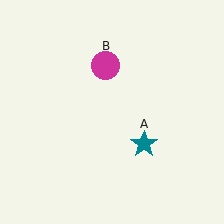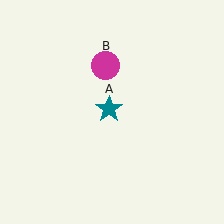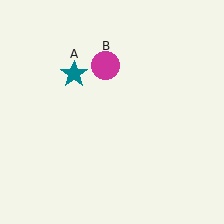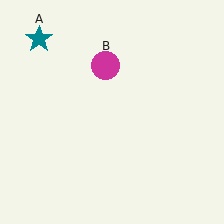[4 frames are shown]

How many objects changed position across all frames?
1 object changed position: teal star (object A).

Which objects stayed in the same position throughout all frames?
Magenta circle (object B) remained stationary.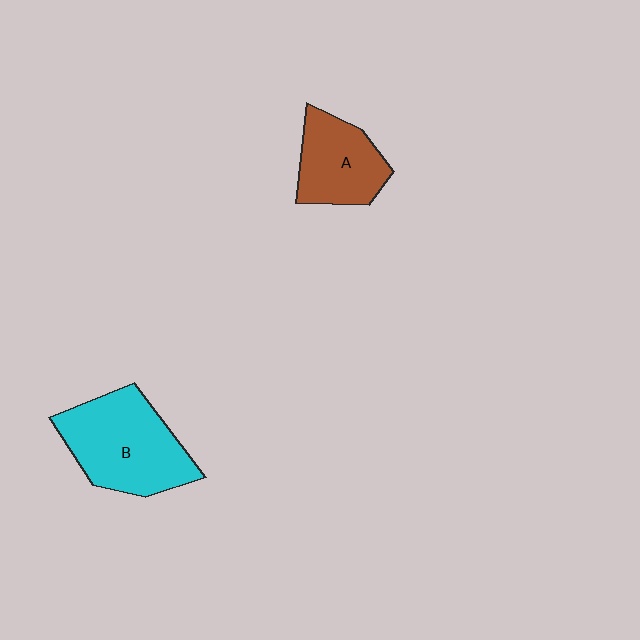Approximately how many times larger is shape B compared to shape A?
Approximately 1.5 times.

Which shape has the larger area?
Shape B (cyan).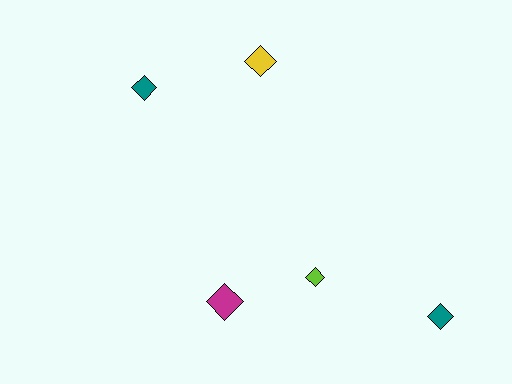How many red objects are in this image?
There are no red objects.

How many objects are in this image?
There are 5 objects.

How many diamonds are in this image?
There are 5 diamonds.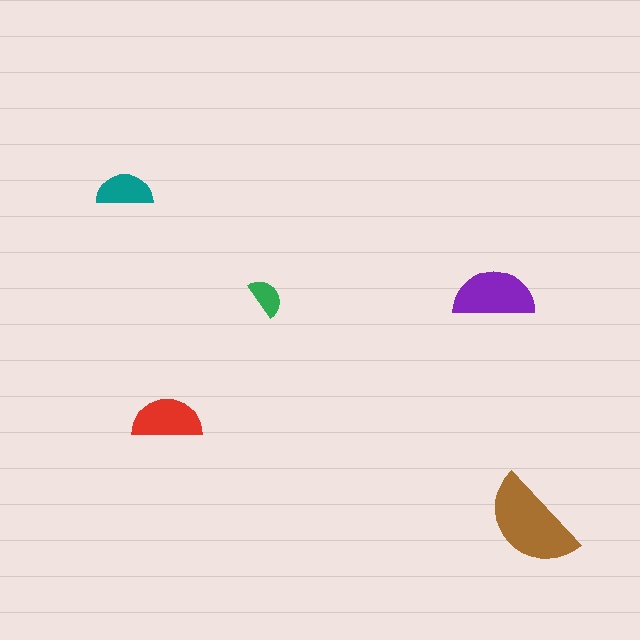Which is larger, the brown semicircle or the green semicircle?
The brown one.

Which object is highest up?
The teal semicircle is topmost.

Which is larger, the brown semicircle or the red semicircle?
The brown one.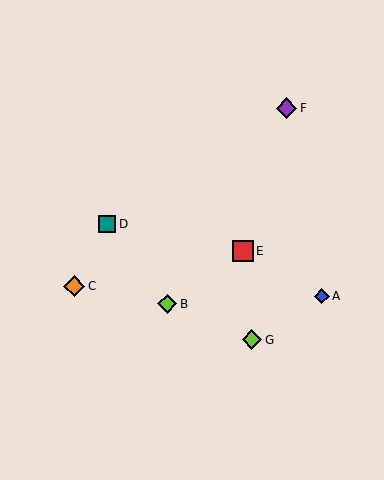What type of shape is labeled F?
Shape F is a purple diamond.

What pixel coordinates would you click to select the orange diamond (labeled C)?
Click at (74, 286) to select the orange diamond C.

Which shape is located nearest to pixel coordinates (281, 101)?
The purple diamond (labeled F) at (286, 108) is nearest to that location.